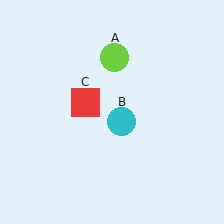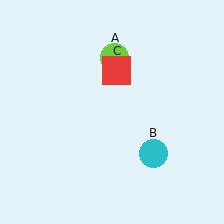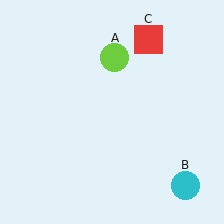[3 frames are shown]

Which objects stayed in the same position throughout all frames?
Lime circle (object A) remained stationary.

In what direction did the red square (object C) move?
The red square (object C) moved up and to the right.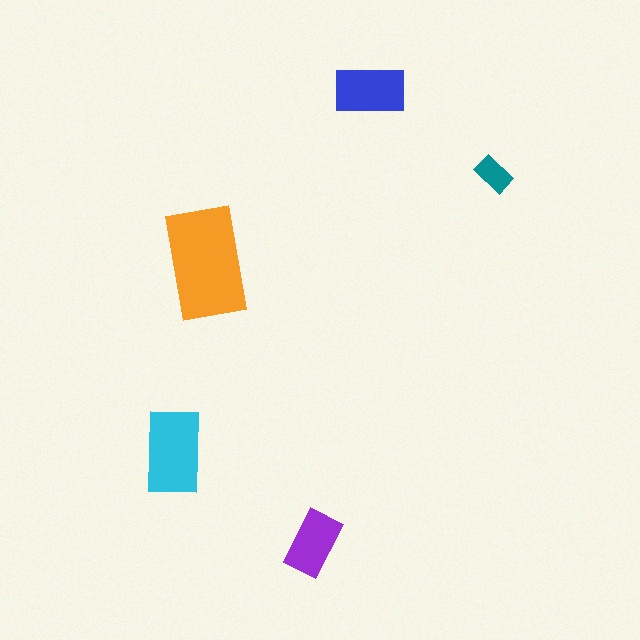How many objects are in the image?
There are 5 objects in the image.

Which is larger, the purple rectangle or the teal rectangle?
The purple one.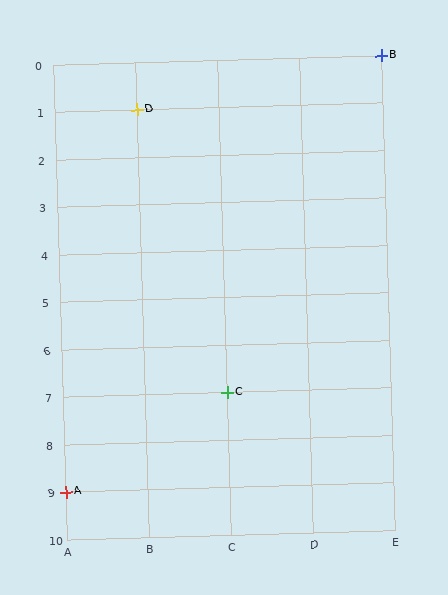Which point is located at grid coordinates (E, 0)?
Point B is at (E, 0).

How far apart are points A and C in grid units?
Points A and C are 2 columns and 2 rows apart (about 2.8 grid units diagonally).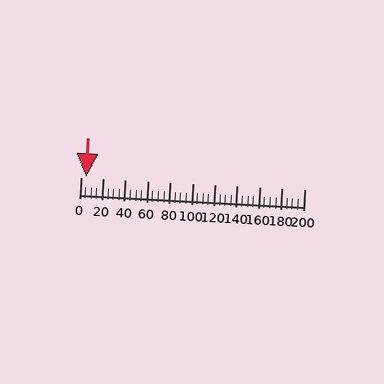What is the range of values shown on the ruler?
The ruler shows values from 0 to 200.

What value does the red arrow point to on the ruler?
The red arrow points to approximately 5.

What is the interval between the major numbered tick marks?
The major tick marks are spaced 20 units apart.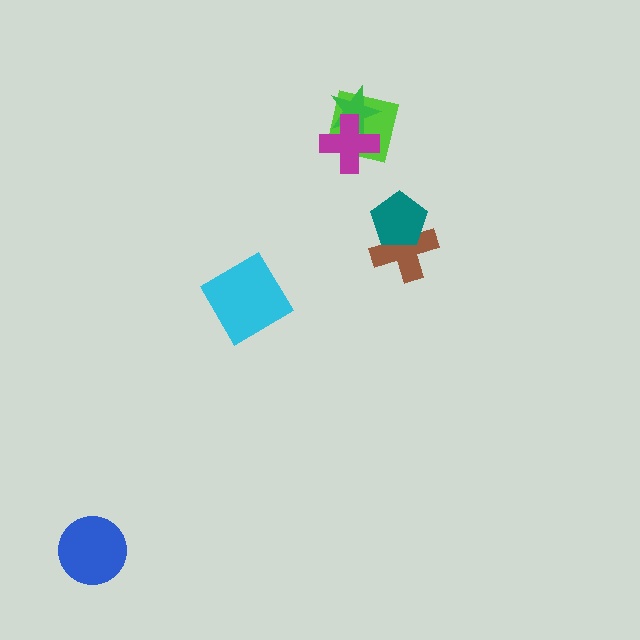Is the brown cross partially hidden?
Yes, it is partially covered by another shape.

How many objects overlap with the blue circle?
0 objects overlap with the blue circle.